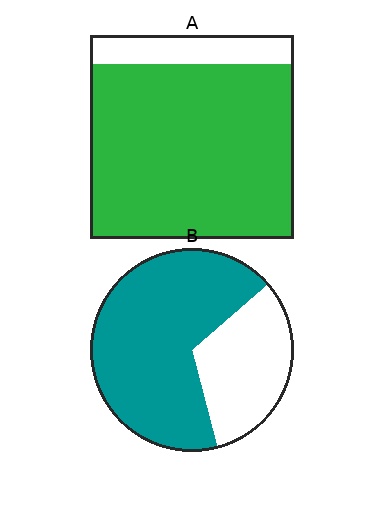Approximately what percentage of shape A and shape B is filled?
A is approximately 85% and B is approximately 70%.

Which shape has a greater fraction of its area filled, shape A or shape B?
Shape A.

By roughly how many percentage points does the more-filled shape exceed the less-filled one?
By roughly 20 percentage points (A over B).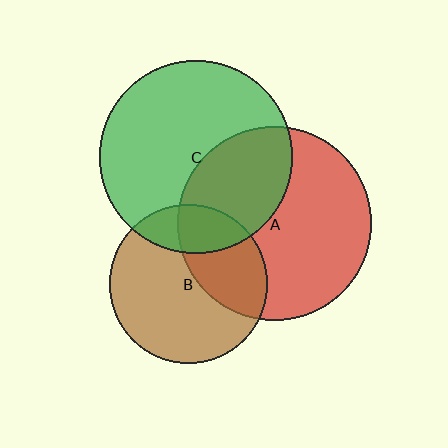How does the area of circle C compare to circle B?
Approximately 1.5 times.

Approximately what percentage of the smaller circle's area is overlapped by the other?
Approximately 35%.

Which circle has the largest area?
Circle A (red).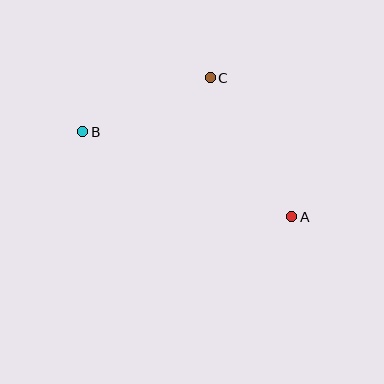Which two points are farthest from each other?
Points A and B are farthest from each other.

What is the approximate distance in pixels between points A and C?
The distance between A and C is approximately 161 pixels.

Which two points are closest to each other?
Points B and C are closest to each other.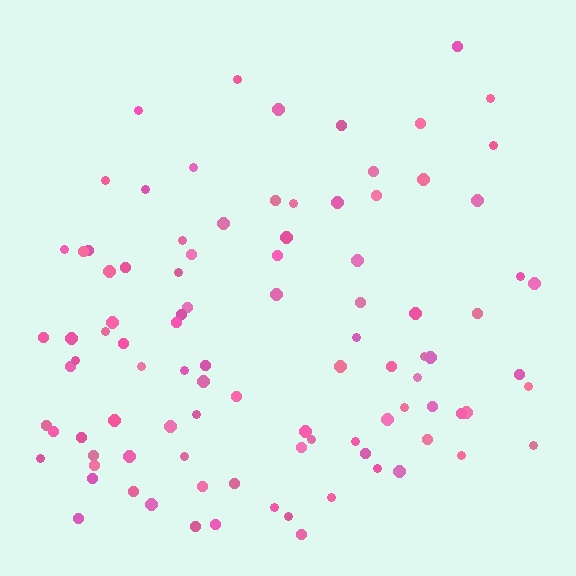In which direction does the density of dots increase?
From top to bottom, with the bottom side densest.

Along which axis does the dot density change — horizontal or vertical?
Vertical.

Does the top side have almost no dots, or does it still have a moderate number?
Still a moderate number, just noticeably fewer than the bottom.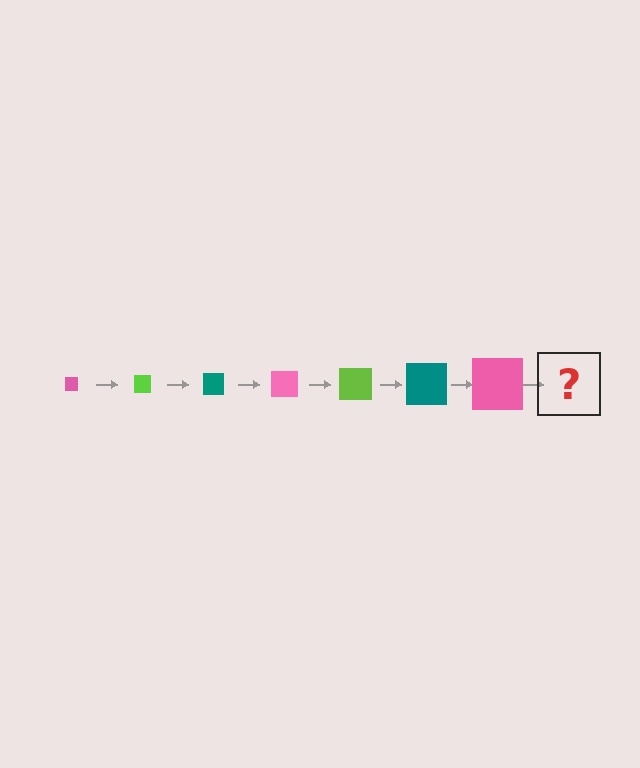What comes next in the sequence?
The next element should be a lime square, larger than the previous one.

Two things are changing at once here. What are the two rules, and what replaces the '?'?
The two rules are that the square grows larger each step and the color cycles through pink, lime, and teal. The '?' should be a lime square, larger than the previous one.